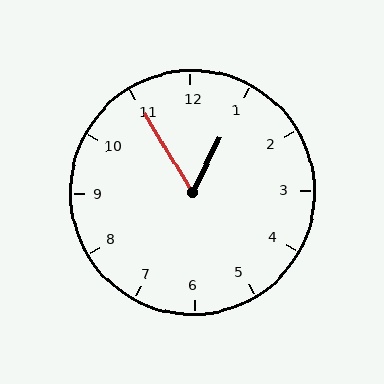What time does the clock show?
12:55.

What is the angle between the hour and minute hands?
Approximately 58 degrees.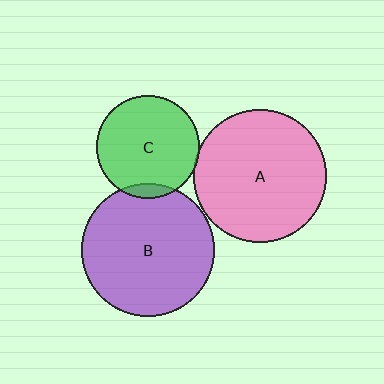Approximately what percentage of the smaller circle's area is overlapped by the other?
Approximately 5%.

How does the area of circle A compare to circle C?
Approximately 1.7 times.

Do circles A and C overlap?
Yes.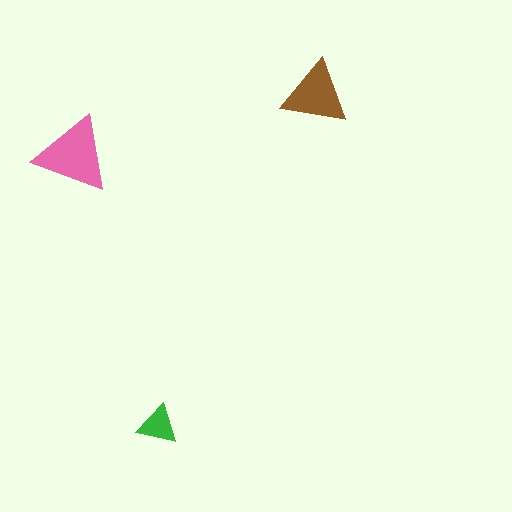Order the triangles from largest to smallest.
the pink one, the brown one, the green one.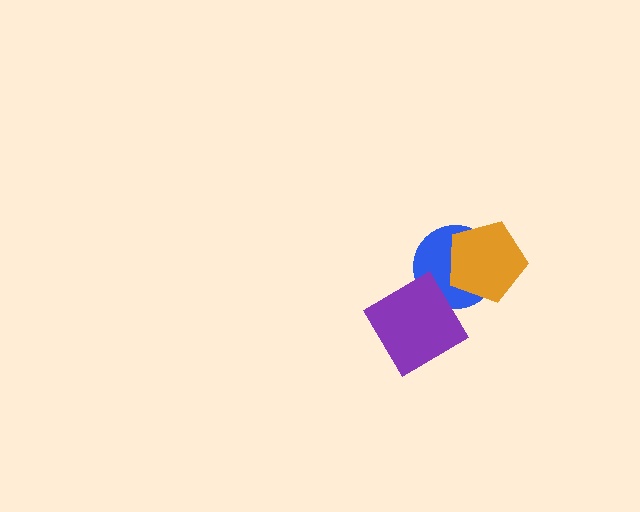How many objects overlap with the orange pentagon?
1 object overlaps with the orange pentagon.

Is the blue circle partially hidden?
Yes, it is partially covered by another shape.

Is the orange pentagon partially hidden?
No, no other shape covers it.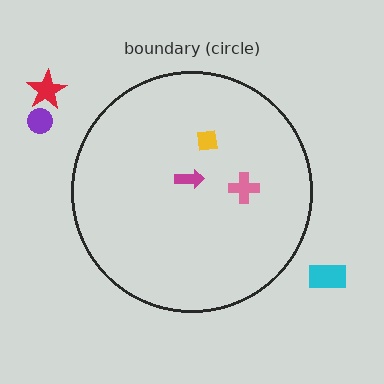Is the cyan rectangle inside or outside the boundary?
Outside.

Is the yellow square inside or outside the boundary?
Inside.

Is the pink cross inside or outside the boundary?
Inside.